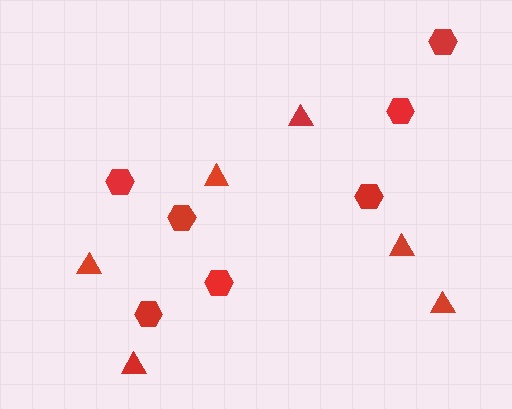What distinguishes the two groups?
There are 2 groups: one group of triangles (6) and one group of hexagons (7).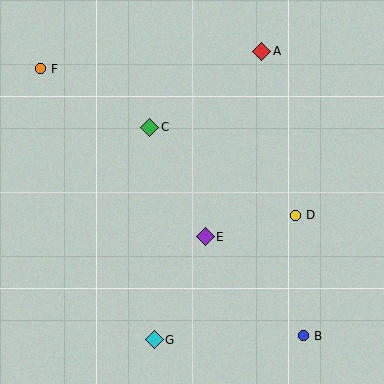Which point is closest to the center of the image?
Point E at (205, 237) is closest to the center.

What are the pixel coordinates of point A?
Point A is at (262, 51).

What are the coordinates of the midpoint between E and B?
The midpoint between E and B is at (254, 286).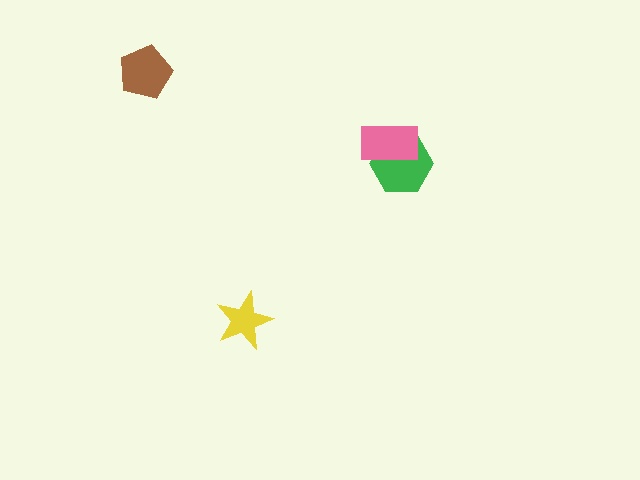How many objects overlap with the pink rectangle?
1 object overlaps with the pink rectangle.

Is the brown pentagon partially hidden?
No, no other shape covers it.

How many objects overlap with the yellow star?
0 objects overlap with the yellow star.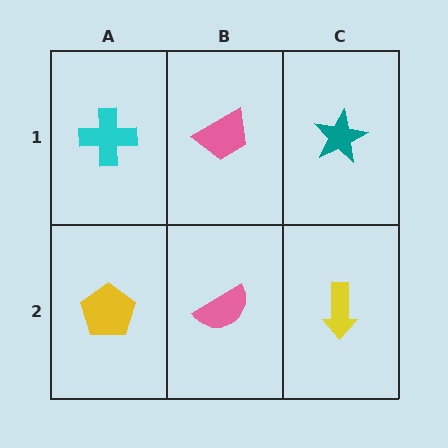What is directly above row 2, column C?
A teal star.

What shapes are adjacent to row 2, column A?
A cyan cross (row 1, column A), a pink semicircle (row 2, column B).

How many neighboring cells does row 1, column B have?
3.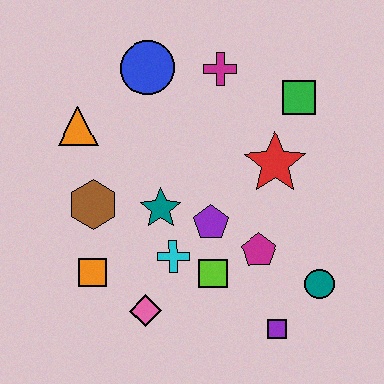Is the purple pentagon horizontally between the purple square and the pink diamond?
Yes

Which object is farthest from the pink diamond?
The green square is farthest from the pink diamond.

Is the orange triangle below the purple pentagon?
No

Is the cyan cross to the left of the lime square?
Yes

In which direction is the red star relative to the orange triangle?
The red star is to the right of the orange triangle.